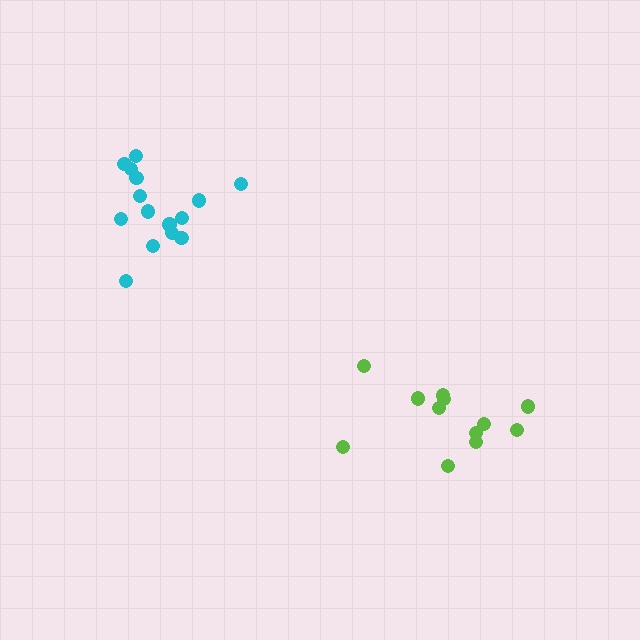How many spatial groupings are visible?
There are 2 spatial groupings.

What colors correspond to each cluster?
The clusters are colored: lime, cyan.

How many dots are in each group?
Group 1: 12 dots, Group 2: 15 dots (27 total).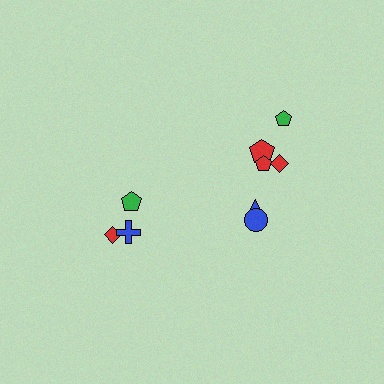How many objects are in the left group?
There are 3 objects.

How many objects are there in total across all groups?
There are 9 objects.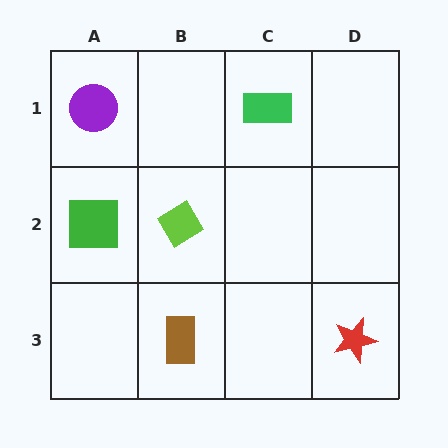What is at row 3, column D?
A red star.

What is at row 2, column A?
A green square.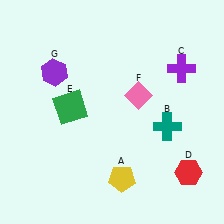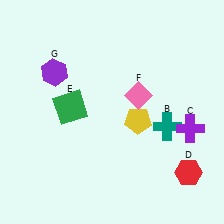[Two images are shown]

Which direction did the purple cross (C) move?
The purple cross (C) moved down.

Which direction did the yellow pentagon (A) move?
The yellow pentagon (A) moved up.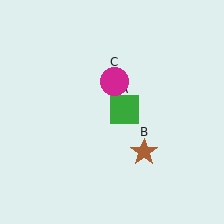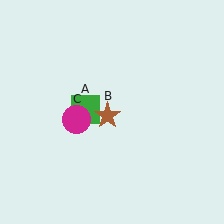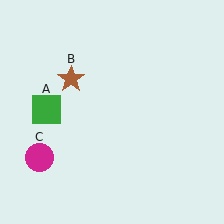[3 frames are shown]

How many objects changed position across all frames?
3 objects changed position: green square (object A), brown star (object B), magenta circle (object C).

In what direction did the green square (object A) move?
The green square (object A) moved left.